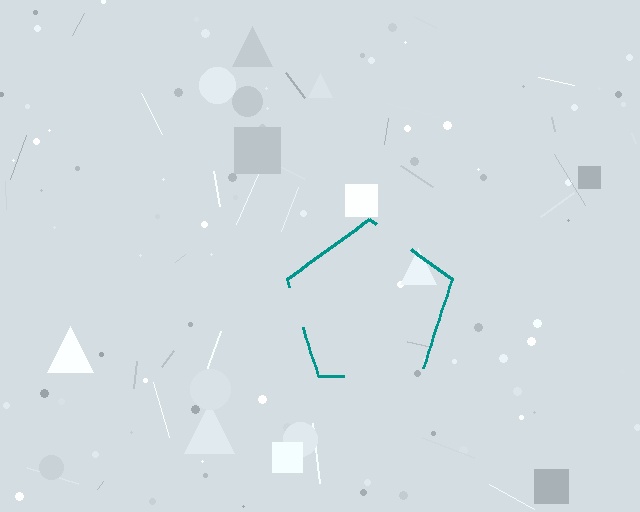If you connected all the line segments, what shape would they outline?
They would outline a pentagon.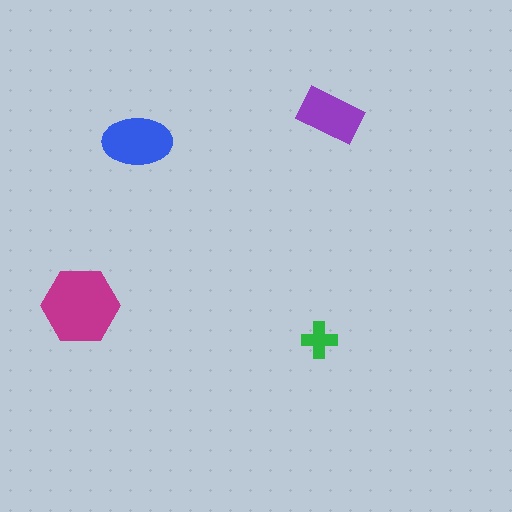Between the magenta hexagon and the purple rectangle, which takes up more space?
The magenta hexagon.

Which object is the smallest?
The green cross.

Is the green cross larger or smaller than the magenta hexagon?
Smaller.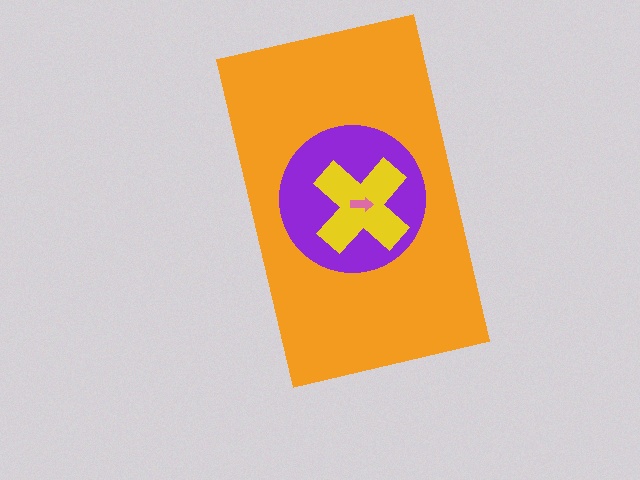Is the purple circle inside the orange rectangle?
Yes.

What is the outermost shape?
The orange rectangle.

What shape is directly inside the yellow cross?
The pink arrow.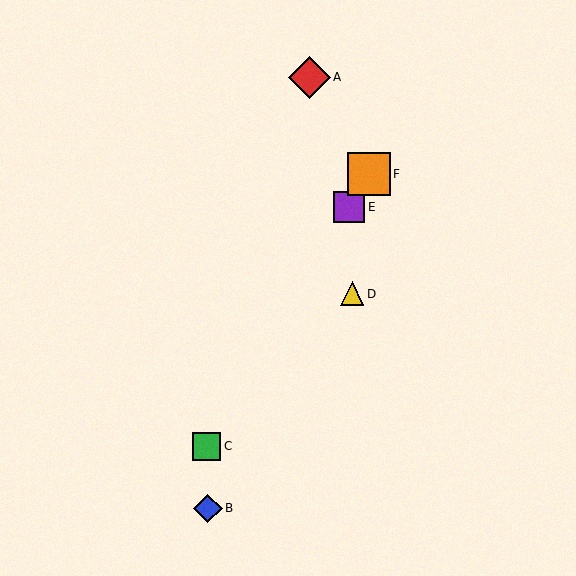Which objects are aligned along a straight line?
Objects C, E, F are aligned along a straight line.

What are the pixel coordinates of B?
Object B is at (208, 508).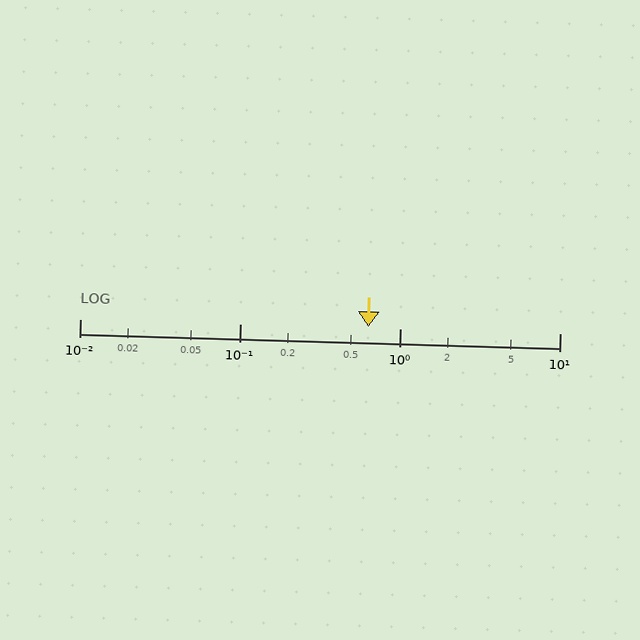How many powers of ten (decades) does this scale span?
The scale spans 3 decades, from 0.01 to 10.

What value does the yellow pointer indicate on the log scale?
The pointer indicates approximately 0.64.